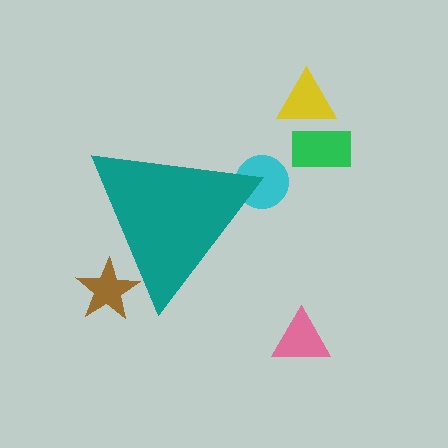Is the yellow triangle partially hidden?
No, the yellow triangle is fully visible.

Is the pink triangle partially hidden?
No, the pink triangle is fully visible.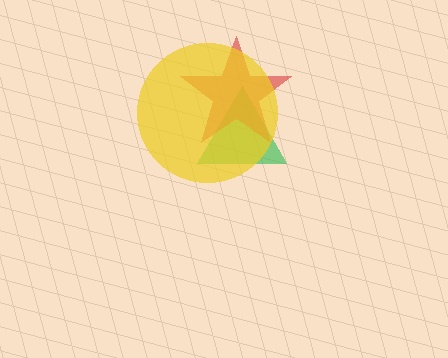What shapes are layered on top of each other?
The layered shapes are: a green triangle, a red star, a yellow circle.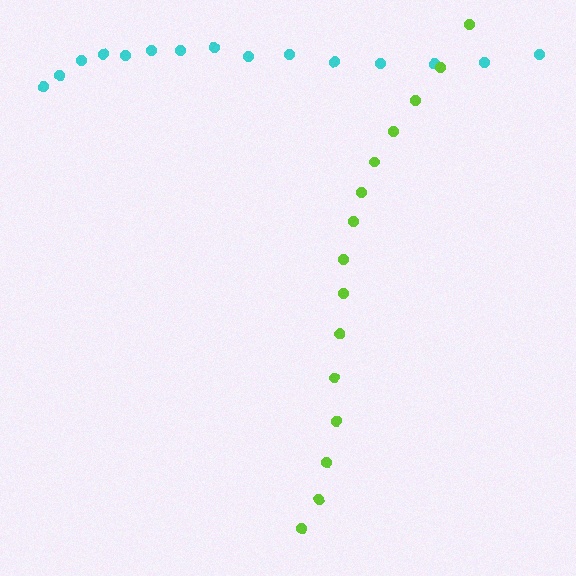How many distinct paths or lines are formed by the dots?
There are 2 distinct paths.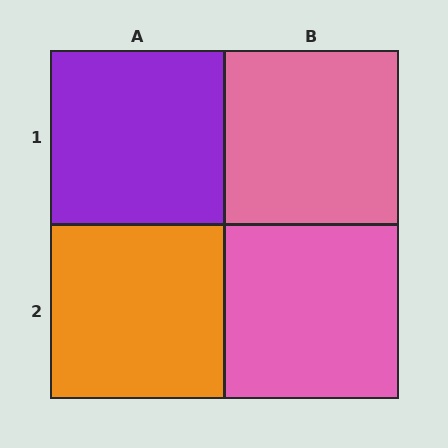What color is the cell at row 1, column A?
Purple.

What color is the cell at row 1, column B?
Pink.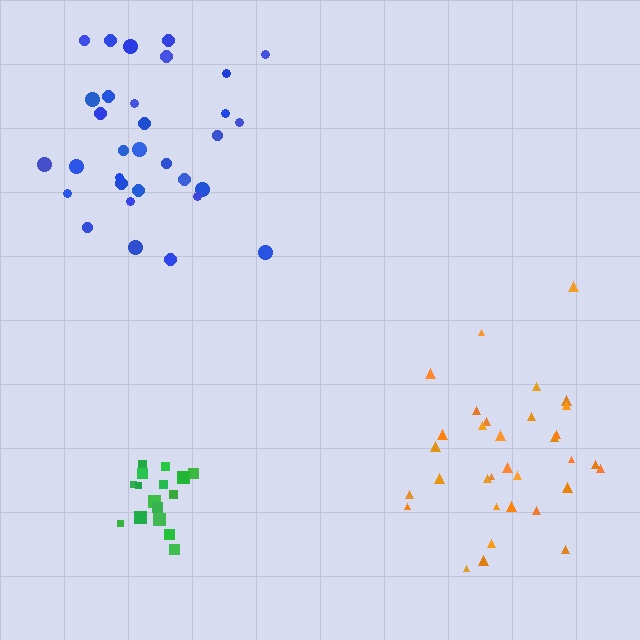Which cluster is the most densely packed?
Green.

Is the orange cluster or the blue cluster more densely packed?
Orange.